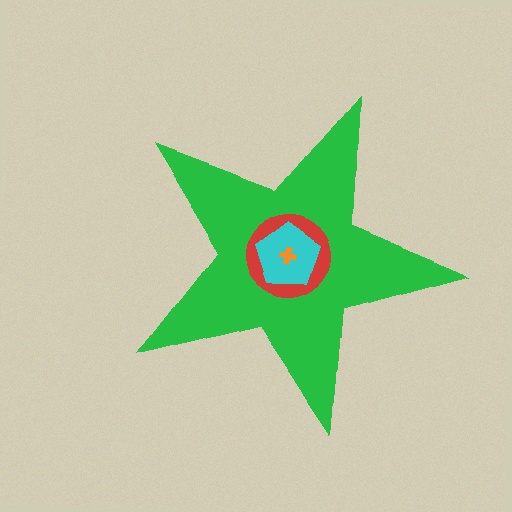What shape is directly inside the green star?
The red circle.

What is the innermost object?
The orange cross.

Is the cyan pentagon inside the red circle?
Yes.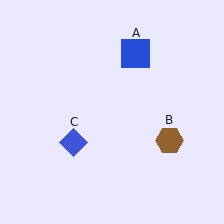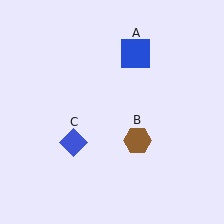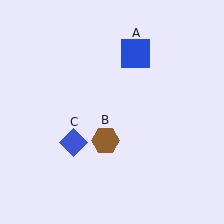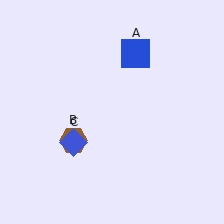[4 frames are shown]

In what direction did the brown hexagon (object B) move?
The brown hexagon (object B) moved left.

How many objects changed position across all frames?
1 object changed position: brown hexagon (object B).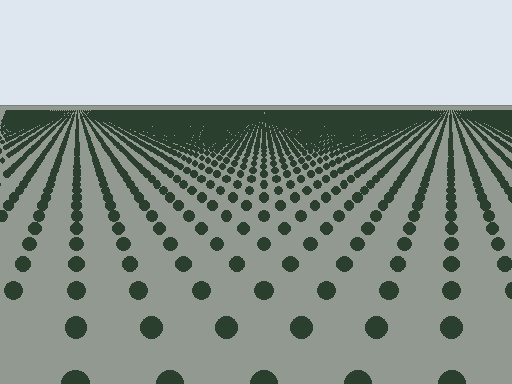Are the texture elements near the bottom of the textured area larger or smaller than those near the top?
Larger. Near the bottom, elements are closer to the viewer and appear at a bigger on-screen size.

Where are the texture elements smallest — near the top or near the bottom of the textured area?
Near the top.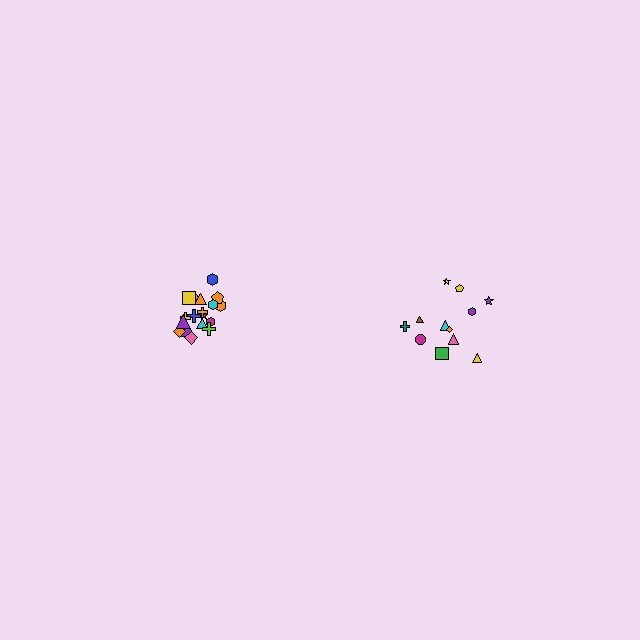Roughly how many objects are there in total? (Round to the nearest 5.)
Roughly 30 objects in total.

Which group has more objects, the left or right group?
The left group.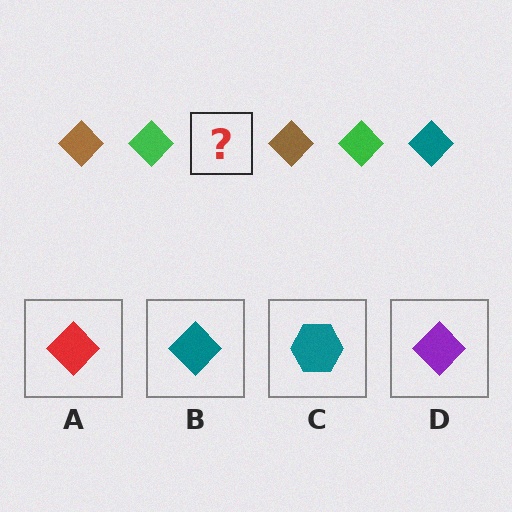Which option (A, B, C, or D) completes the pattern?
B.